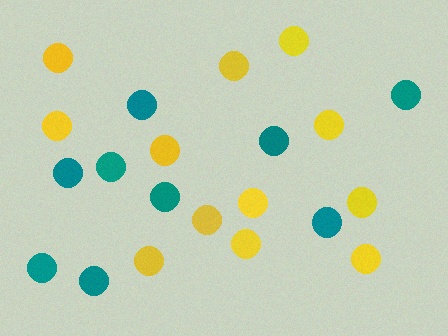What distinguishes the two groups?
There are 2 groups: one group of yellow circles (12) and one group of teal circles (9).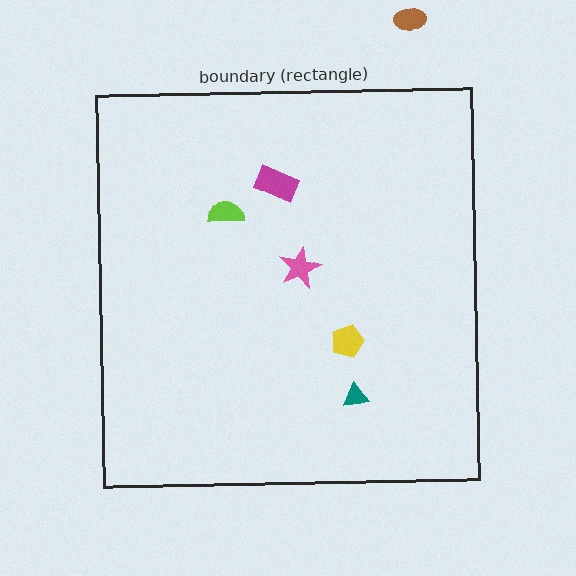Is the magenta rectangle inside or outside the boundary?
Inside.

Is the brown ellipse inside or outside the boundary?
Outside.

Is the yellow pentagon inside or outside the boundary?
Inside.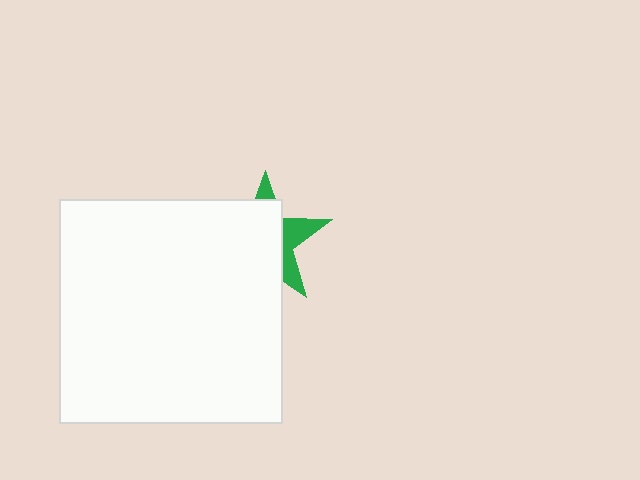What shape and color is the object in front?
The object in front is a white square.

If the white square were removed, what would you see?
You would see the complete green star.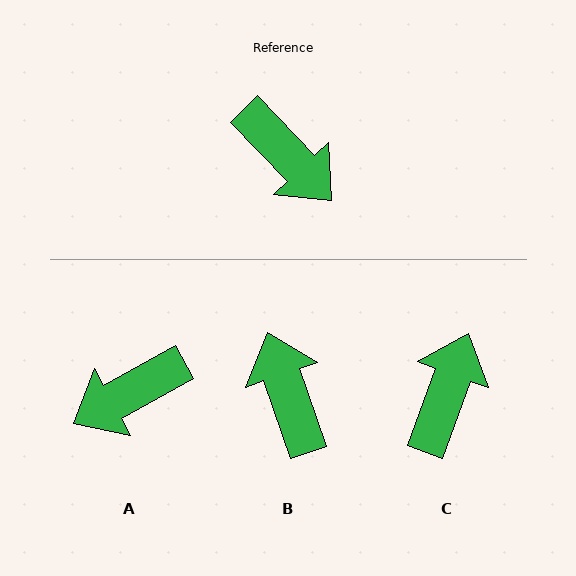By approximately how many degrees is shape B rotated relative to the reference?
Approximately 155 degrees counter-clockwise.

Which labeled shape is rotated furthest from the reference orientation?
B, about 155 degrees away.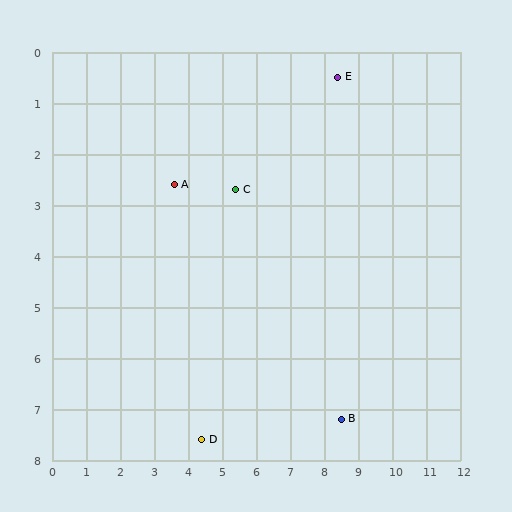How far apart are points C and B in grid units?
Points C and B are about 5.5 grid units apart.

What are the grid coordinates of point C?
Point C is at approximately (5.4, 2.7).